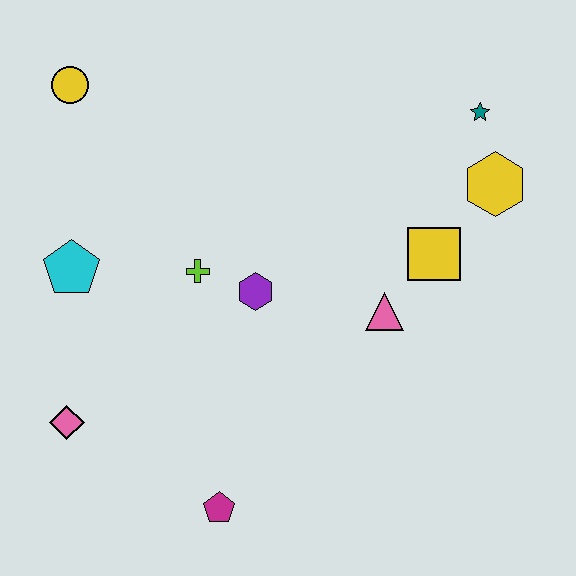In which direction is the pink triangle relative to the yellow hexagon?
The pink triangle is below the yellow hexagon.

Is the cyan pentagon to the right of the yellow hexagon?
No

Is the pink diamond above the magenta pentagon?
Yes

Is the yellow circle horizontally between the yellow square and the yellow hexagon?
No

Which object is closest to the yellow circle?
The cyan pentagon is closest to the yellow circle.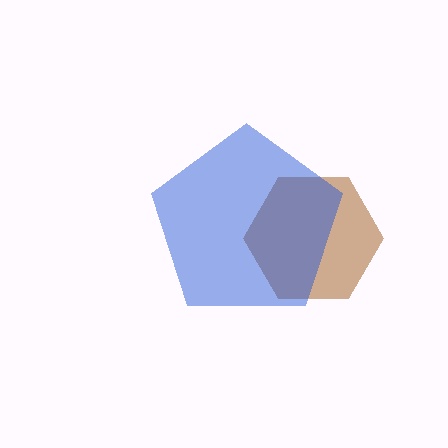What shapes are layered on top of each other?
The layered shapes are: a brown hexagon, a blue pentagon.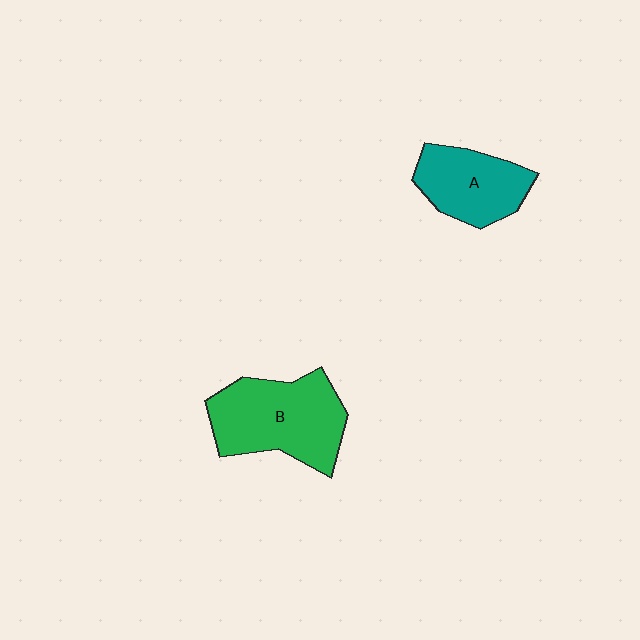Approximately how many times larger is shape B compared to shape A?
Approximately 1.5 times.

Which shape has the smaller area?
Shape A (teal).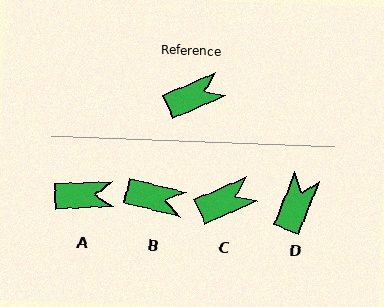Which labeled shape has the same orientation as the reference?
C.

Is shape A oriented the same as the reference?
No, it is off by about 22 degrees.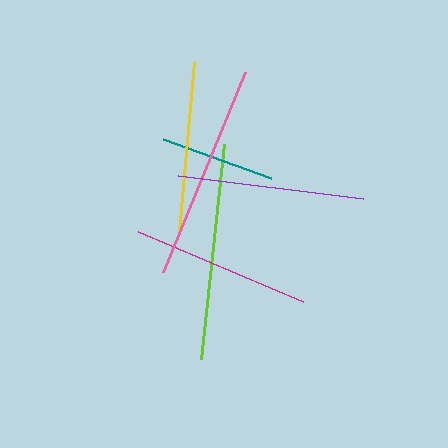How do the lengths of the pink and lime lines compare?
The pink and lime lines are approximately the same length.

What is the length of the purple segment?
The purple segment is approximately 187 pixels long.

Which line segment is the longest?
The pink line is the longest at approximately 217 pixels.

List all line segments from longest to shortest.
From longest to shortest: pink, lime, purple, magenta, yellow, teal.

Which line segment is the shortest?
The teal line is the shortest at approximately 115 pixels.